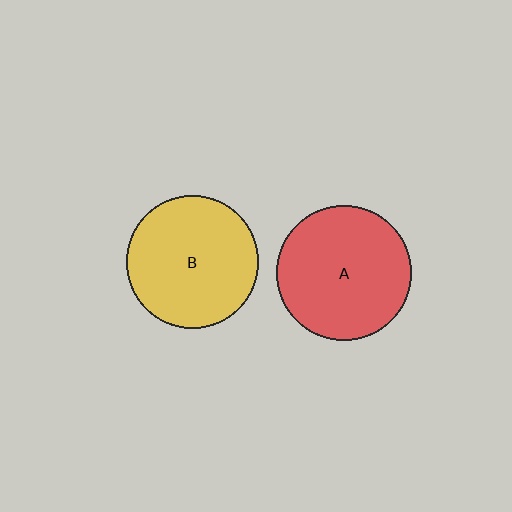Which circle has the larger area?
Circle A (red).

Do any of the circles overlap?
No, none of the circles overlap.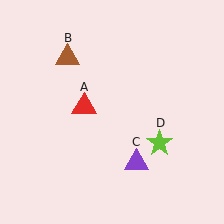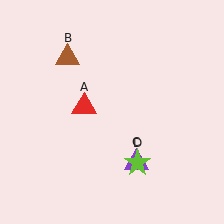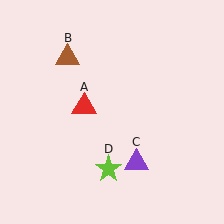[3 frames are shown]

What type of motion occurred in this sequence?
The lime star (object D) rotated clockwise around the center of the scene.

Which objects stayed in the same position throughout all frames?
Red triangle (object A) and brown triangle (object B) and purple triangle (object C) remained stationary.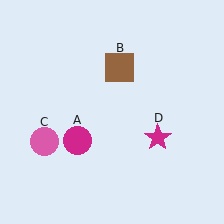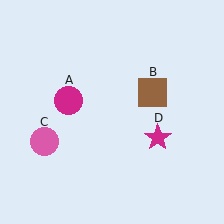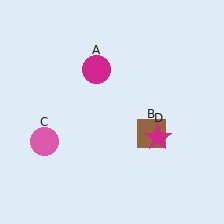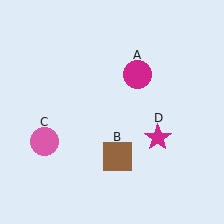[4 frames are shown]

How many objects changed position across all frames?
2 objects changed position: magenta circle (object A), brown square (object B).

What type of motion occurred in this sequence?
The magenta circle (object A), brown square (object B) rotated clockwise around the center of the scene.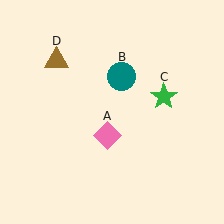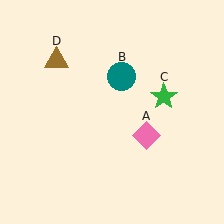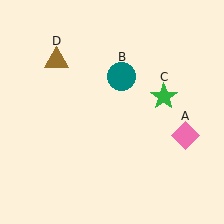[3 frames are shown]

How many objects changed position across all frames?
1 object changed position: pink diamond (object A).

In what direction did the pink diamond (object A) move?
The pink diamond (object A) moved right.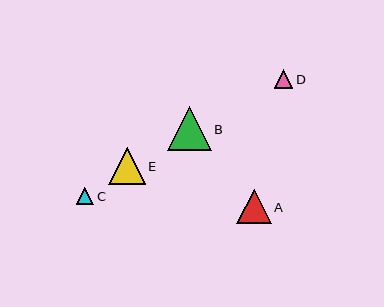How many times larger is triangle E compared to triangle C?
Triangle E is approximately 2.1 times the size of triangle C.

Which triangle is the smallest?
Triangle C is the smallest with a size of approximately 17 pixels.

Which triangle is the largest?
Triangle B is the largest with a size of approximately 43 pixels.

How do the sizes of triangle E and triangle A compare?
Triangle E and triangle A are approximately the same size.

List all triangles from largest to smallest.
From largest to smallest: B, E, A, D, C.